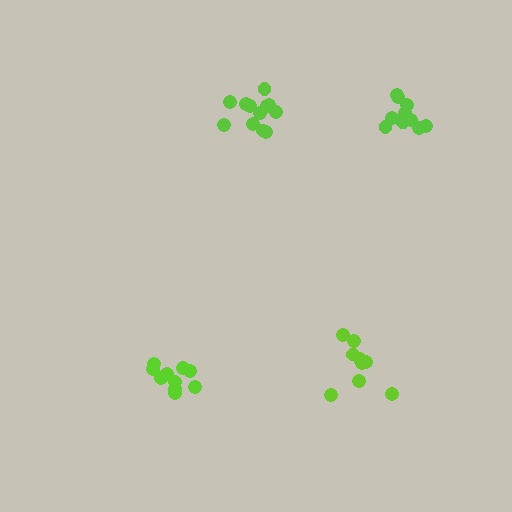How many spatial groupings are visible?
There are 4 spatial groupings.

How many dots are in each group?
Group 1: 10 dots, Group 2: 12 dots, Group 3: 12 dots, Group 4: 9 dots (43 total).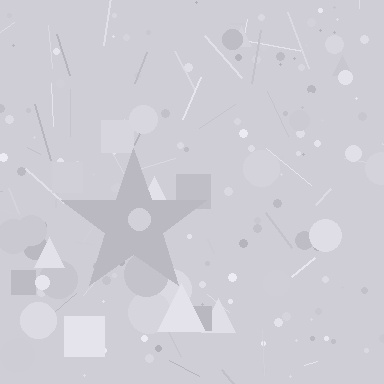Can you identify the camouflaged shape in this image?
The camouflaged shape is a star.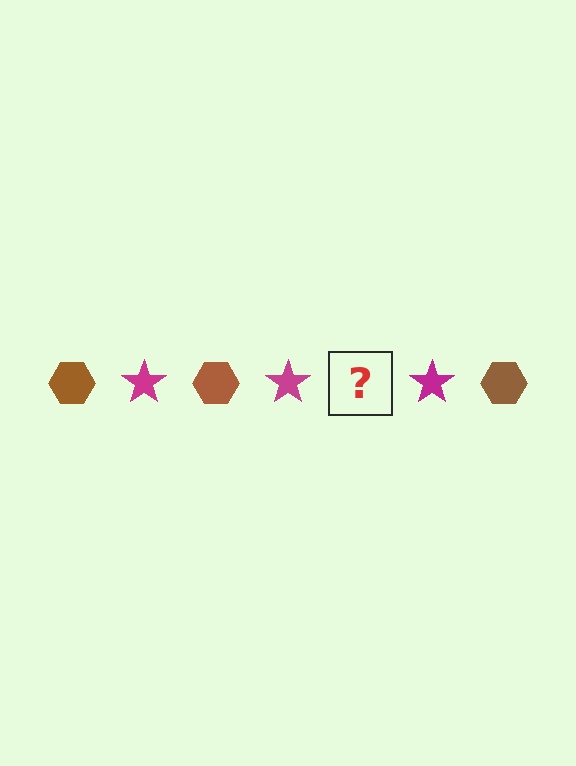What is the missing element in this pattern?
The missing element is a brown hexagon.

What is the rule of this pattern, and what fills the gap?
The rule is that the pattern alternates between brown hexagon and magenta star. The gap should be filled with a brown hexagon.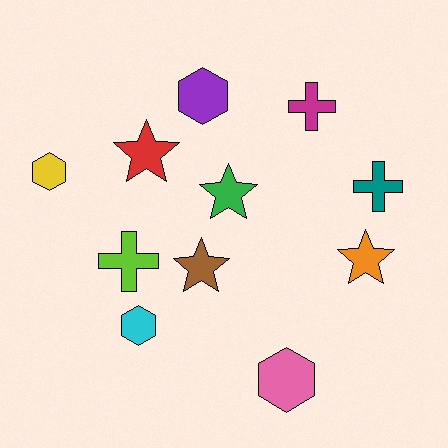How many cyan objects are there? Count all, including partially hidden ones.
There is 1 cyan object.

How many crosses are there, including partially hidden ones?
There are 3 crosses.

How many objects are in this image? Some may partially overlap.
There are 11 objects.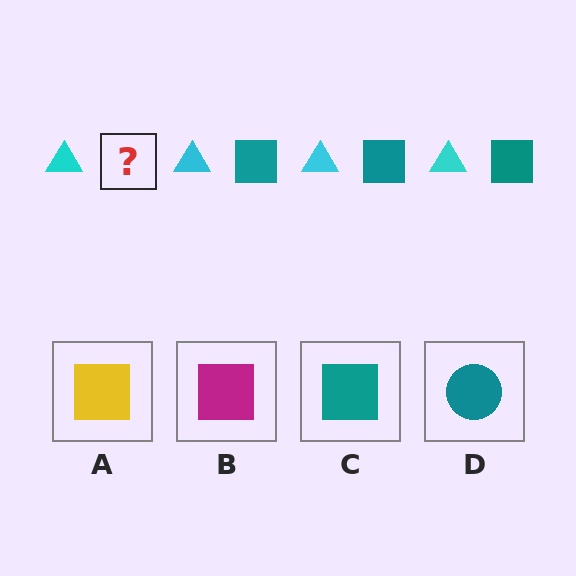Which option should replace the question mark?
Option C.